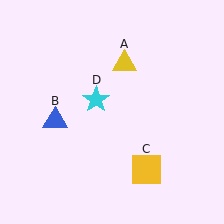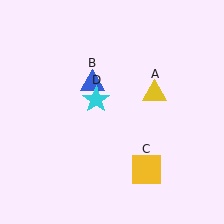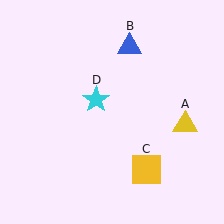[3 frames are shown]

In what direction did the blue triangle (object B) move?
The blue triangle (object B) moved up and to the right.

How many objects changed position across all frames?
2 objects changed position: yellow triangle (object A), blue triangle (object B).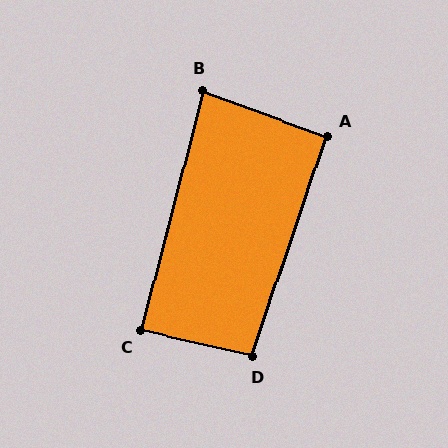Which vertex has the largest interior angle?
D, at approximately 96 degrees.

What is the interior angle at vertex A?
Approximately 91 degrees (approximately right).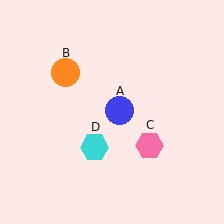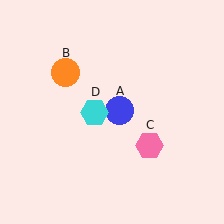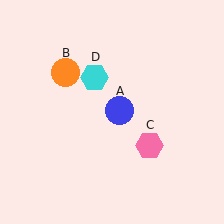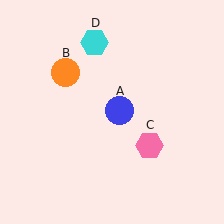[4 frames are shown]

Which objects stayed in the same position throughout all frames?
Blue circle (object A) and orange circle (object B) and pink hexagon (object C) remained stationary.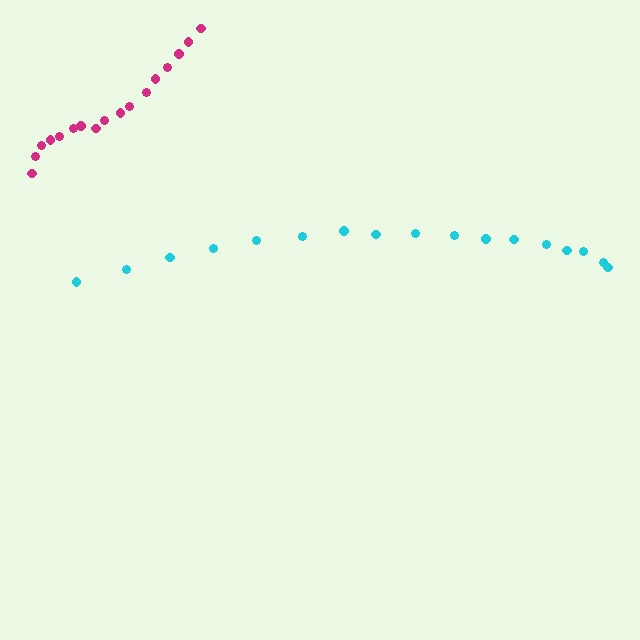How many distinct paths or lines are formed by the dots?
There are 2 distinct paths.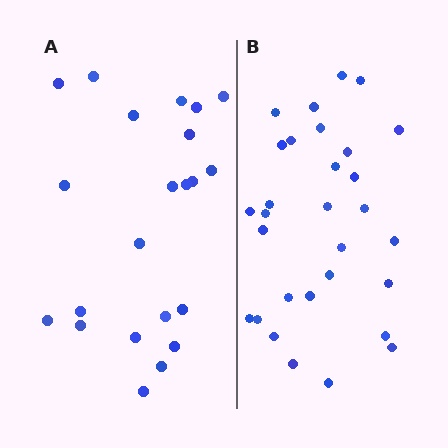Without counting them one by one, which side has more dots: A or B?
Region B (the right region) has more dots.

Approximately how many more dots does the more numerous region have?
Region B has roughly 8 or so more dots than region A.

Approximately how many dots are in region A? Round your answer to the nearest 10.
About 20 dots. (The exact count is 22, which rounds to 20.)